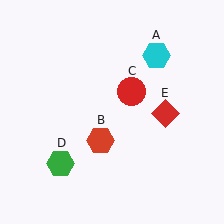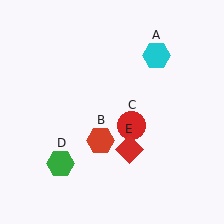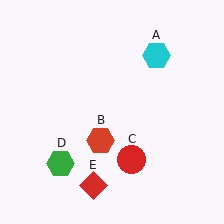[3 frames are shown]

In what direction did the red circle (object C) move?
The red circle (object C) moved down.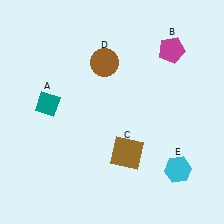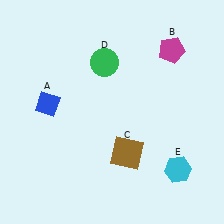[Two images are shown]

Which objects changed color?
A changed from teal to blue. D changed from brown to green.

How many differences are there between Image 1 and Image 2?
There are 2 differences between the two images.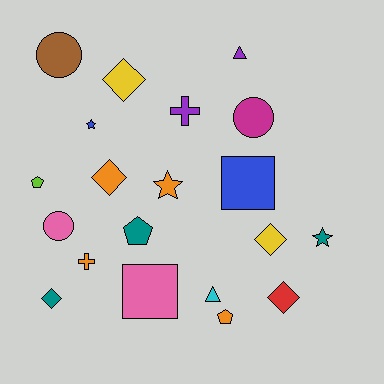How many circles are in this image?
There are 3 circles.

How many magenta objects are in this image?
There is 1 magenta object.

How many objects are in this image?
There are 20 objects.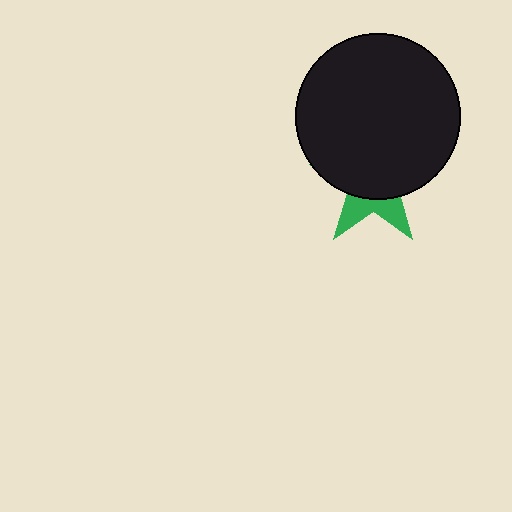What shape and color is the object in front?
The object in front is a black circle.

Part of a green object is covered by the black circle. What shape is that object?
It is a star.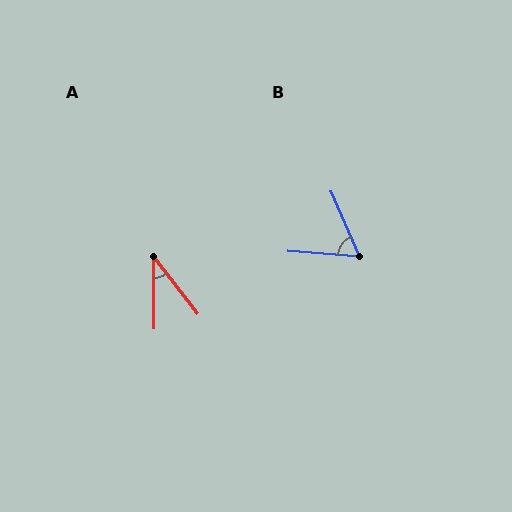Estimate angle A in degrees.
Approximately 37 degrees.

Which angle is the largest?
B, at approximately 63 degrees.